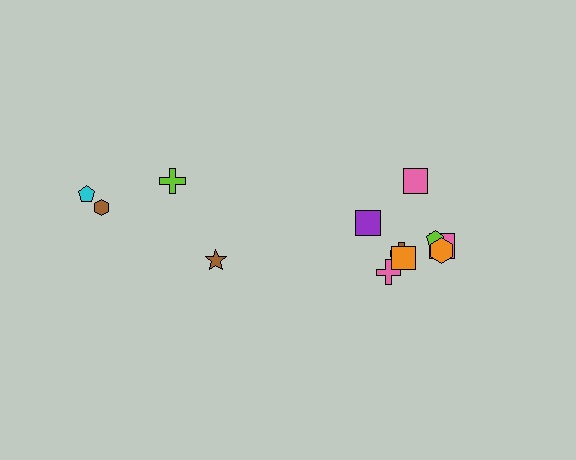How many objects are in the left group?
There are 4 objects.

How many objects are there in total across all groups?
There are 12 objects.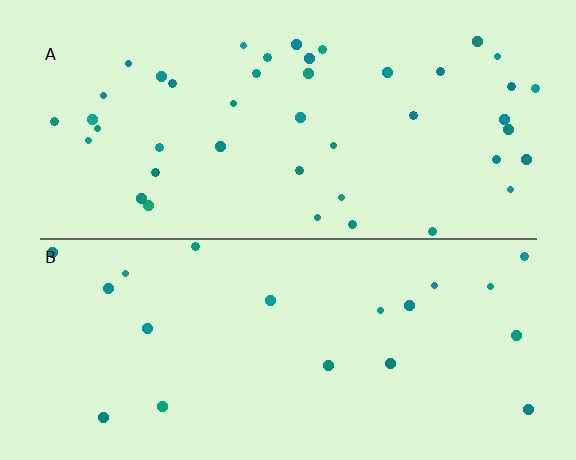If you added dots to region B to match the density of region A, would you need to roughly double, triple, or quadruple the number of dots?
Approximately double.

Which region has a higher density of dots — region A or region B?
A (the top).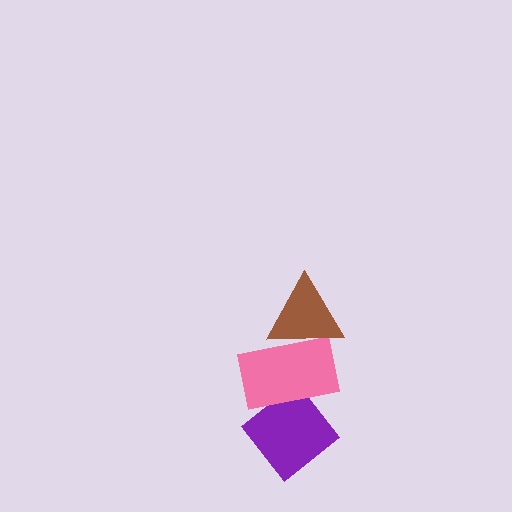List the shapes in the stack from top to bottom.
From top to bottom: the brown triangle, the pink rectangle, the purple diamond.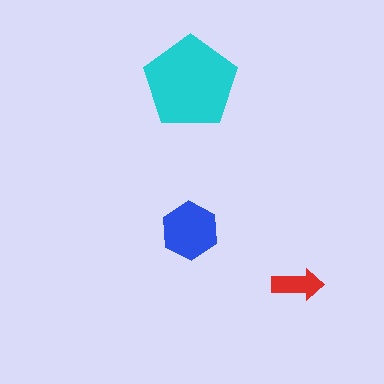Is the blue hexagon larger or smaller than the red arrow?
Larger.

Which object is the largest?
The cyan pentagon.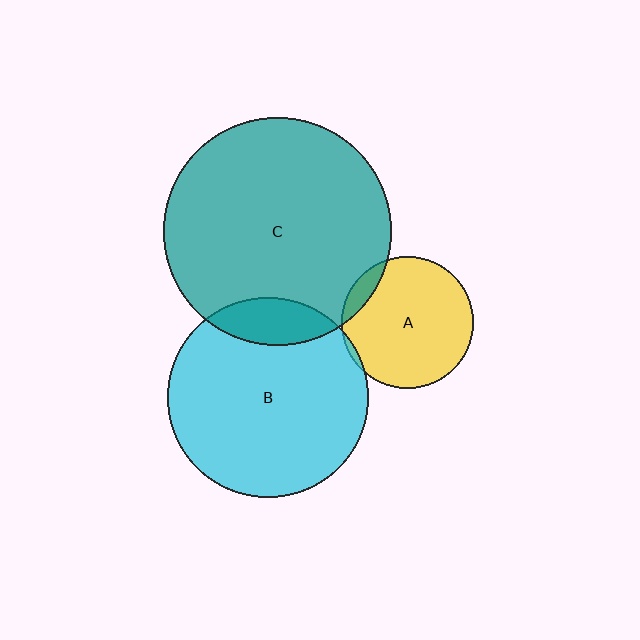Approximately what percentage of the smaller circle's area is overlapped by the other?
Approximately 10%.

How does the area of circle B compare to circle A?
Approximately 2.3 times.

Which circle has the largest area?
Circle C (teal).